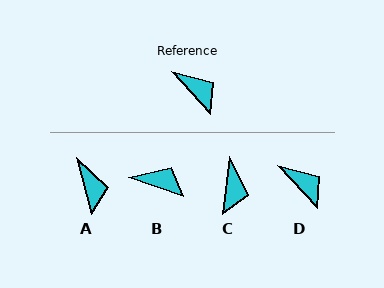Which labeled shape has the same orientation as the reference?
D.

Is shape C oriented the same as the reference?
No, it is off by about 49 degrees.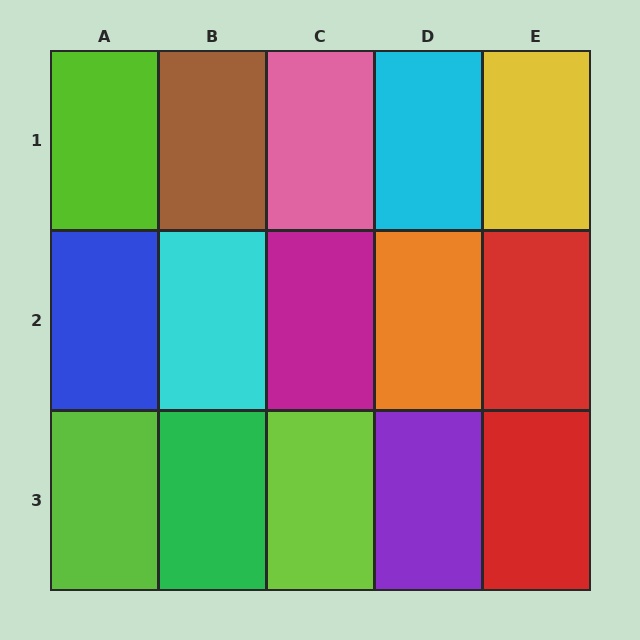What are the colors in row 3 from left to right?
Lime, green, lime, purple, red.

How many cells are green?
1 cell is green.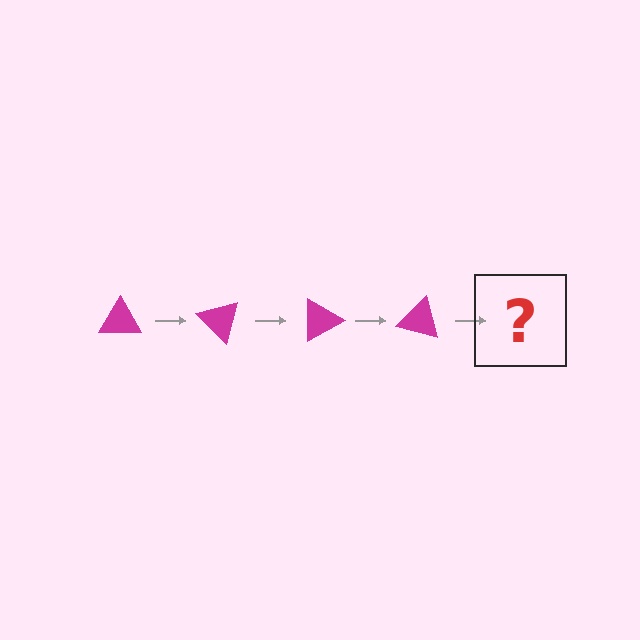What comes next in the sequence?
The next element should be a magenta triangle rotated 180 degrees.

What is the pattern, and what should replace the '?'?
The pattern is that the triangle rotates 45 degrees each step. The '?' should be a magenta triangle rotated 180 degrees.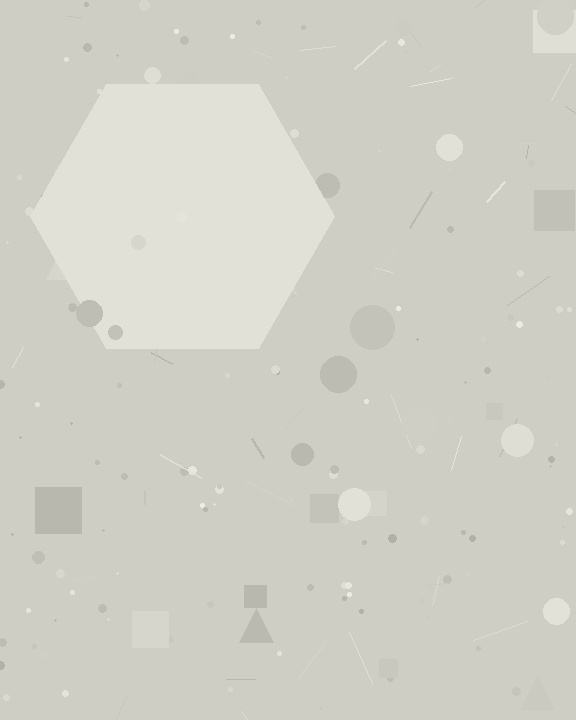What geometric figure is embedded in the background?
A hexagon is embedded in the background.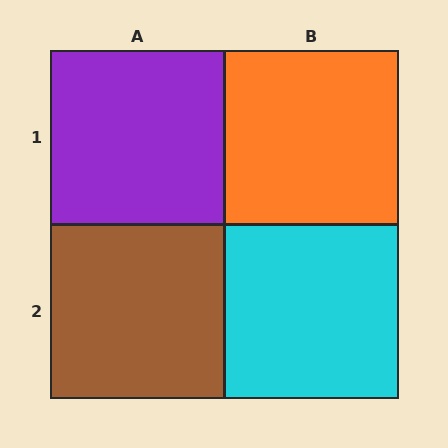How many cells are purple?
1 cell is purple.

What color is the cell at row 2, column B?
Cyan.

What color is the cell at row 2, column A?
Brown.